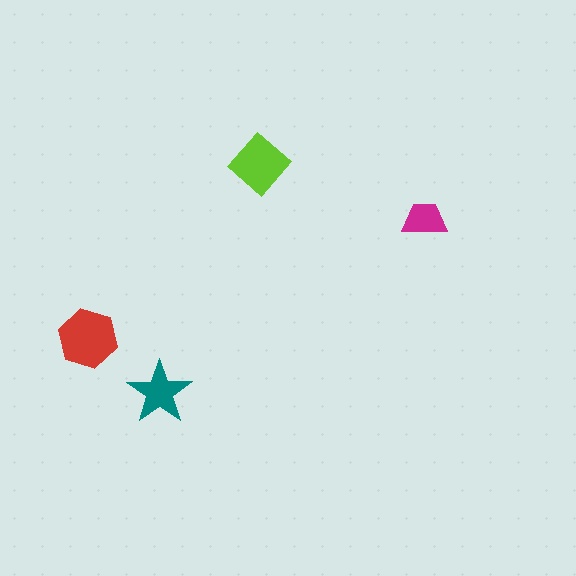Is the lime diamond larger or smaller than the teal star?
Larger.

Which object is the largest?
The red hexagon.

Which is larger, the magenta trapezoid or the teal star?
The teal star.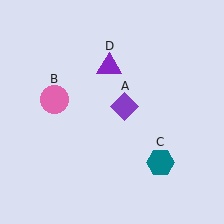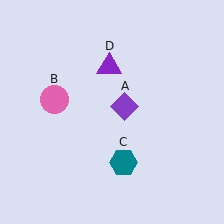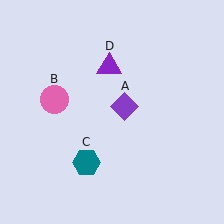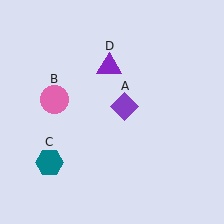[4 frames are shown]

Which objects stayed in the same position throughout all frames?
Purple diamond (object A) and pink circle (object B) and purple triangle (object D) remained stationary.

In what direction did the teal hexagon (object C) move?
The teal hexagon (object C) moved left.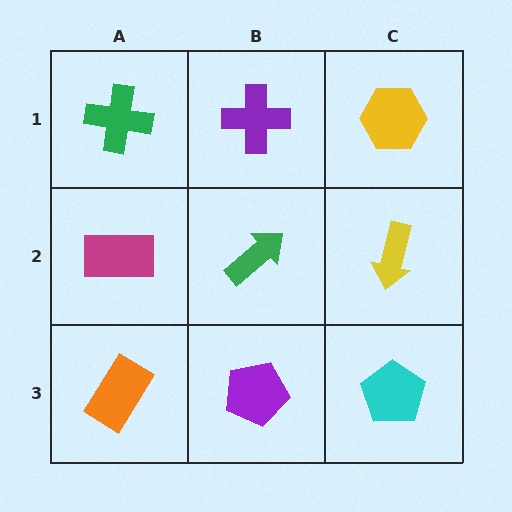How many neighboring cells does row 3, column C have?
2.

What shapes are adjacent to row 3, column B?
A green arrow (row 2, column B), an orange rectangle (row 3, column A), a cyan pentagon (row 3, column C).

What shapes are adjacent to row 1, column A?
A magenta rectangle (row 2, column A), a purple cross (row 1, column B).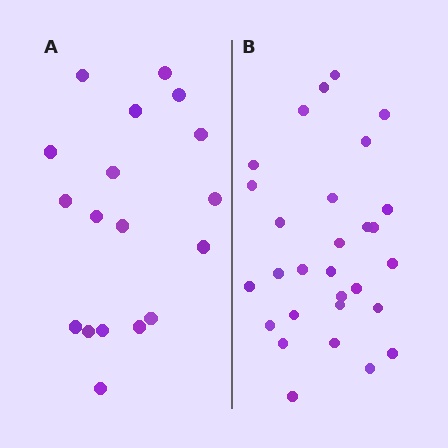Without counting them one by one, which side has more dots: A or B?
Region B (the right region) has more dots.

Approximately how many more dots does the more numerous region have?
Region B has roughly 12 or so more dots than region A.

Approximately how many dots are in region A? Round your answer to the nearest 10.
About 20 dots. (The exact count is 18, which rounds to 20.)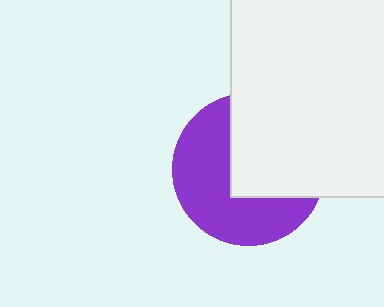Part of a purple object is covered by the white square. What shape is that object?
It is a circle.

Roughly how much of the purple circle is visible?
About half of it is visible (roughly 53%).